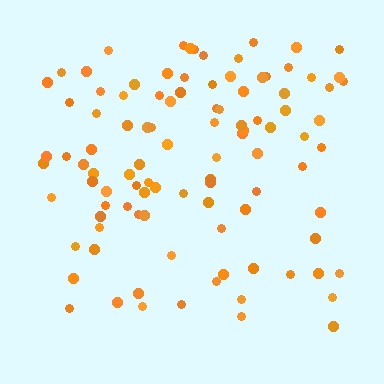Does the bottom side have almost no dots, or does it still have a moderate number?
Still a moderate number, just noticeably fewer than the top.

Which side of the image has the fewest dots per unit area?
The bottom.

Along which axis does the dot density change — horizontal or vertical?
Vertical.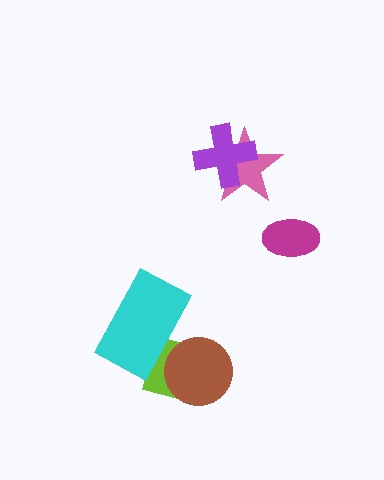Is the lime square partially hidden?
Yes, it is partially covered by another shape.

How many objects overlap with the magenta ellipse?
0 objects overlap with the magenta ellipse.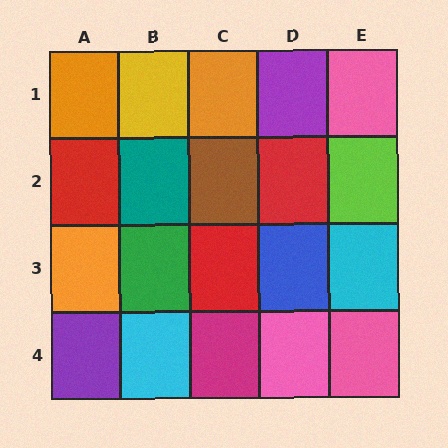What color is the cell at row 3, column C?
Red.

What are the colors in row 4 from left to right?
Purple, cyan, magenta, pink, pink.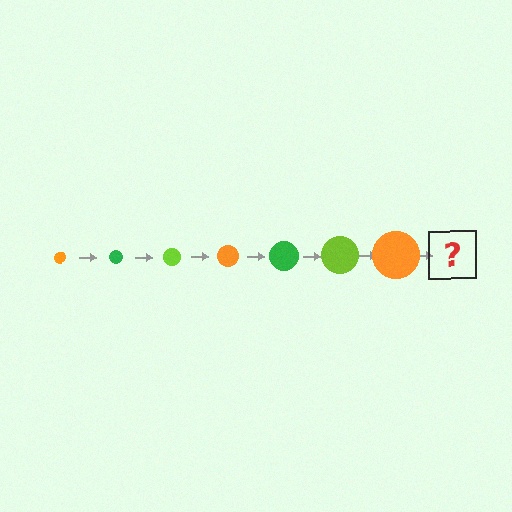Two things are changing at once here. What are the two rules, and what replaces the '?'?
The two rules are that the circle grows larger each step and the color cycles through orange, green, and lime. The '?' should be a green circle, larger than the previous one.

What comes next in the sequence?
The next element should be a green circle, larger than the previous one.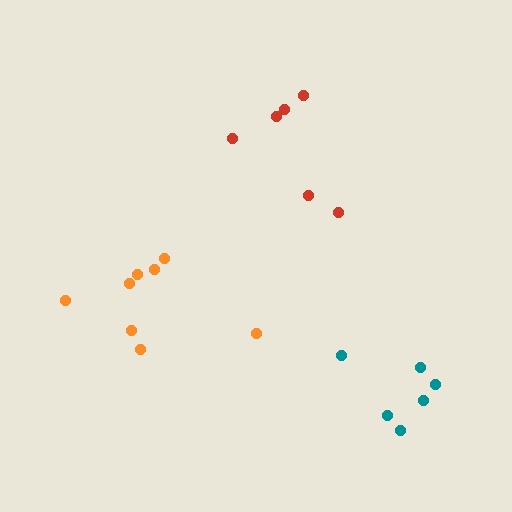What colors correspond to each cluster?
The clusters are colored: orange, red, teal.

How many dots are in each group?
Group 1: 8 dots, Group 2: 6 dots, Group 3: 6 dots (20 total).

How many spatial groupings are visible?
There are 3 spatial groupings.